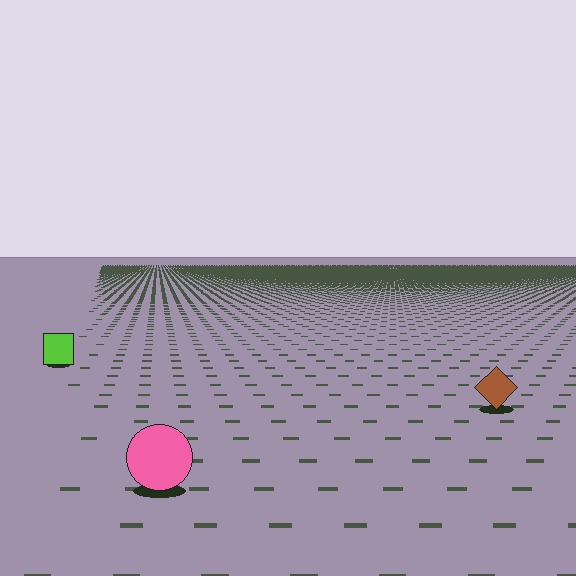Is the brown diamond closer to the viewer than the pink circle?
No. The pink circle is closer — you can tell from the texture gradient: the ground texture is coarser near it.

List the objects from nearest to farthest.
From nearest to farthest: the pink circle, the brown diamond, the lime square.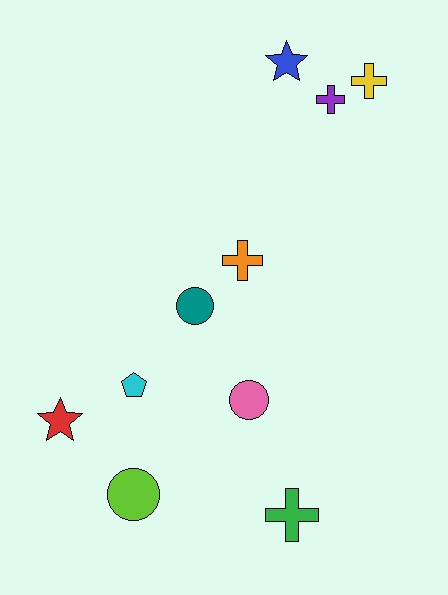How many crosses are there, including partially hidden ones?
There are 4 crosses.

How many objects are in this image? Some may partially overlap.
There are 10 objects.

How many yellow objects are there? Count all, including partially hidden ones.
There is 1 yellow object.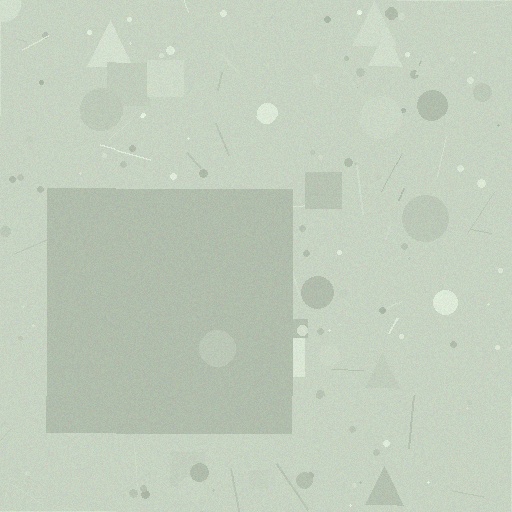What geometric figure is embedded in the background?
A square is embedded in the background.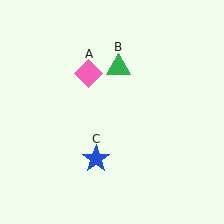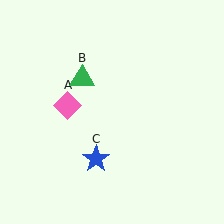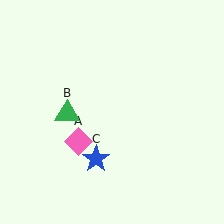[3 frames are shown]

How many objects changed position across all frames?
2 objects changed position: pink diamond (object A), green triangle (object B).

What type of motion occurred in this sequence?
The pink diamond (object A), green triangle (object B) rotated counterclockwise around the center of the scene.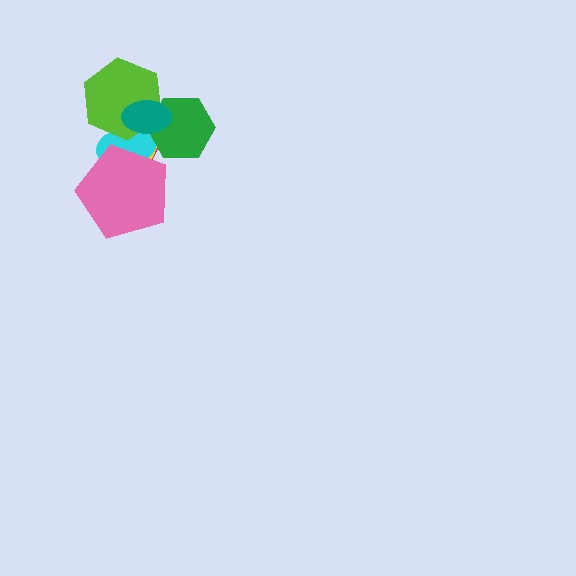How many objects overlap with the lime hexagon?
5 objects overlap with the lime hexagon.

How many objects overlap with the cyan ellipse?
6 objects overlap with the cyan ellipse.